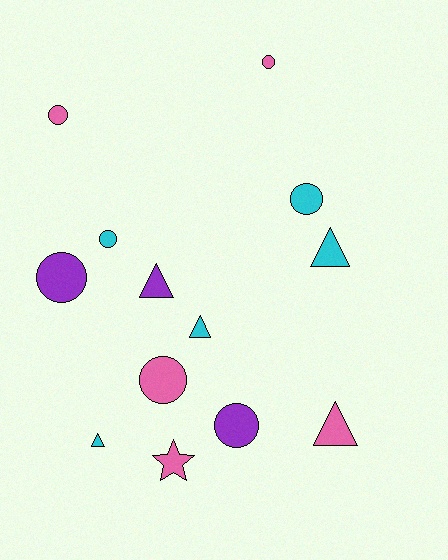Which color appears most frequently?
Pink, with 5 objects.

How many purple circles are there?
There are 2 purple circles.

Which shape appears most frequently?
Circle, with 7 objects.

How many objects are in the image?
There are 13 objects.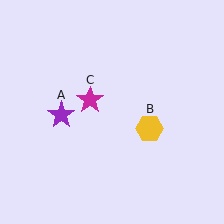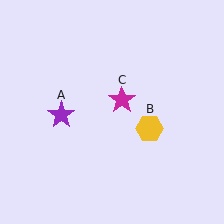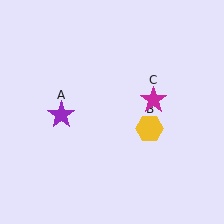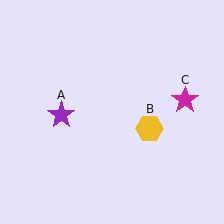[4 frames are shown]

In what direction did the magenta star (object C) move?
The magenta star (object C) moved right.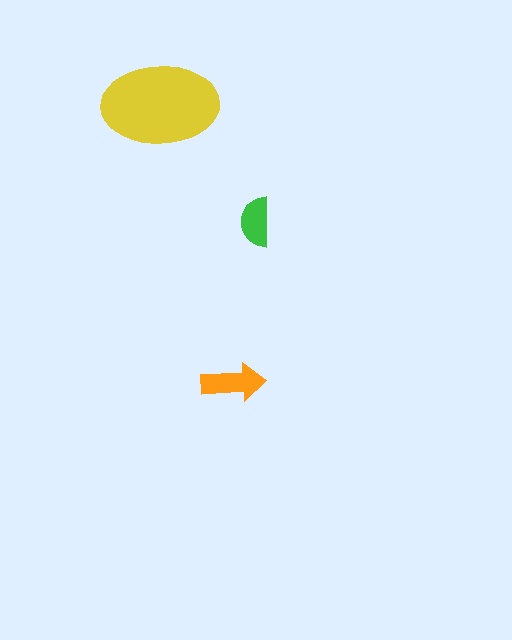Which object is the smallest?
The green semicircle.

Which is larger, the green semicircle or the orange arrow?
The orange arrow.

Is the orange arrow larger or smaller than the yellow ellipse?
Smaller.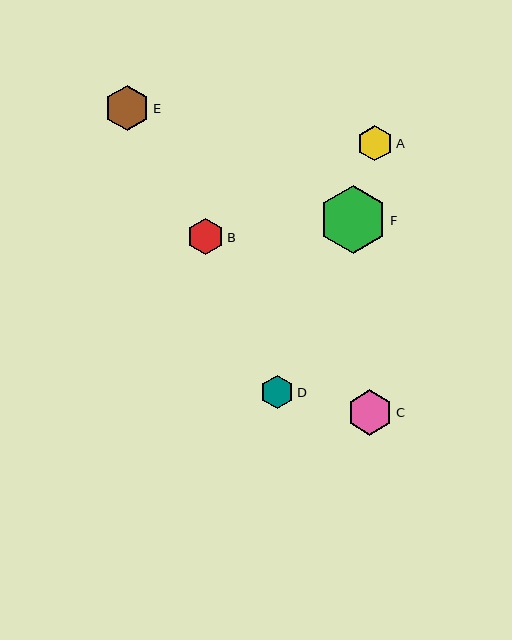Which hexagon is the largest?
Hexagon F is the largest with a size of approximately 68 pixels.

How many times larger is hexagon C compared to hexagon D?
Hexagon C is approximately 1.4 times the size of hexagon D.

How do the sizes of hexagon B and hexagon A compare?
Hexagon B and hexagon A are approximately the same size.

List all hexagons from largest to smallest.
From largest to smallest: F, C, E, B, A, D.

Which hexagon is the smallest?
Hexagon D is the smallest with a size of approximately 34 pixels.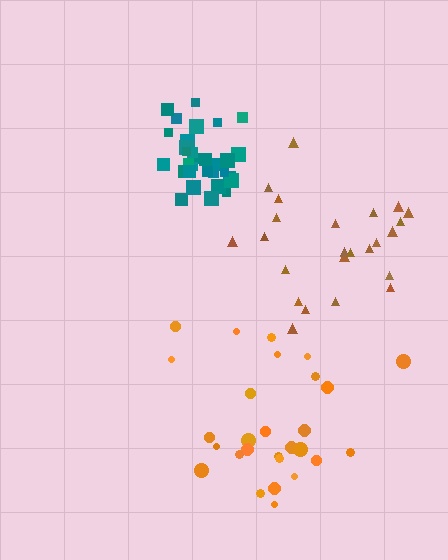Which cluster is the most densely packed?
Teal.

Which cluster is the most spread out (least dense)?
Orange.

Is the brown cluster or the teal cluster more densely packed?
Teal.